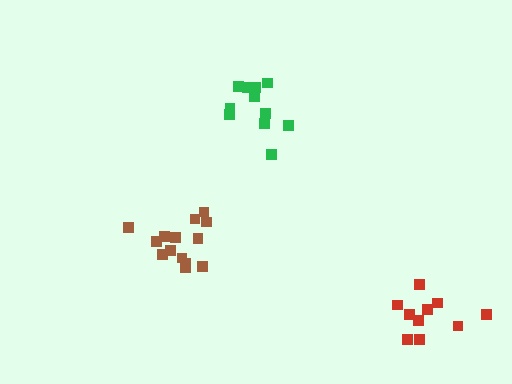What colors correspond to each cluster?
The clusters are colored: brown, red, green.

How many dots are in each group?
Group 1: 15 dots, Group 2: 10 dots, Group 3: 11 dots (36 total).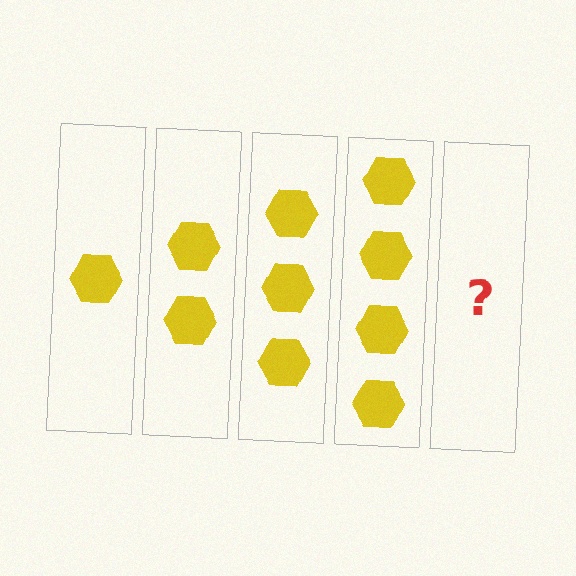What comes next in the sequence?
The next element should be 5 hexagons.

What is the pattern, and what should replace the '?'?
The pattern is that each step adds one more hexagon. The '?' should be 5 hexagons.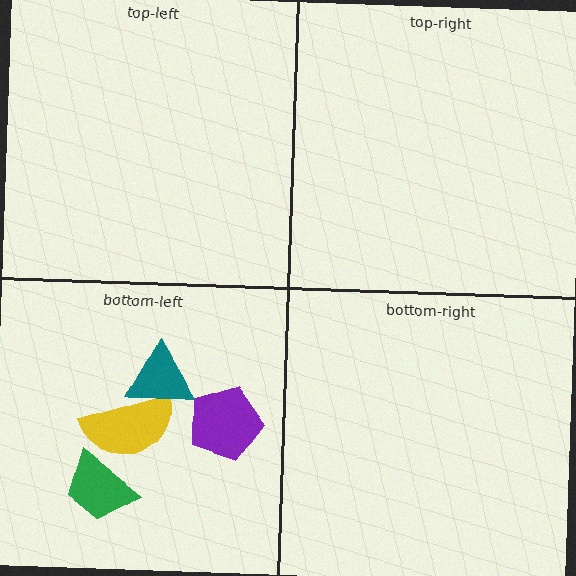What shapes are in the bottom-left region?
The purple pentagon, the yellow semicircle, the teal triangle, the green trapezoid.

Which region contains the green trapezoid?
The bottom-left region.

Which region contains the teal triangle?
The bottom-left region.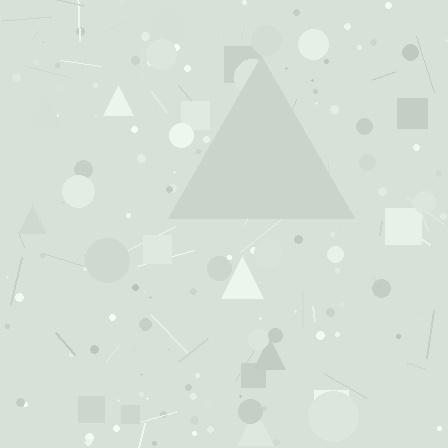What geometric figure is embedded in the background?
A triangle is embedded in the background.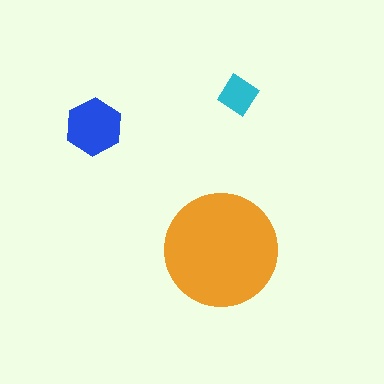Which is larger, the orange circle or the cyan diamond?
The orange circle.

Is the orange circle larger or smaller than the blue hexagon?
Larger.